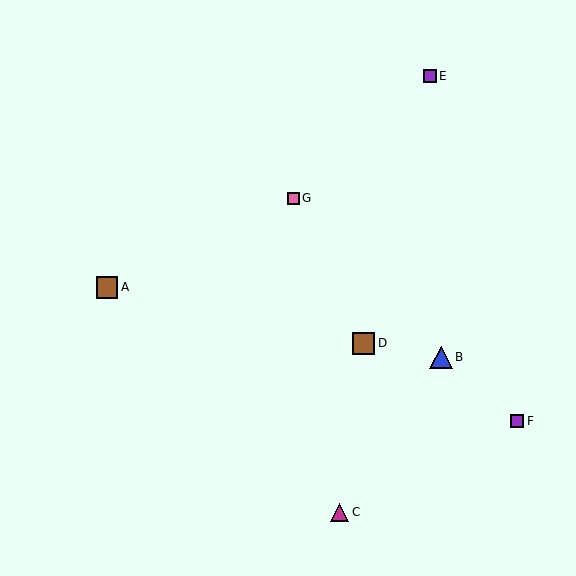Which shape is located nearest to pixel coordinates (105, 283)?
The brown square (labeled A) at (107, 287) is nearest to that location.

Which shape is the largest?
The blue triangle (labeled B) is the largest.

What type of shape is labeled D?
Shape D is a brown square.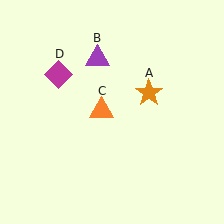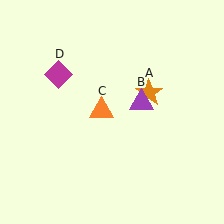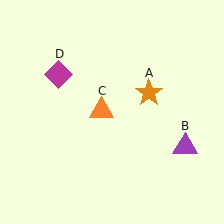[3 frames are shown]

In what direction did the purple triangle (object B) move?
The purple triangle (object B) moved down and to the right.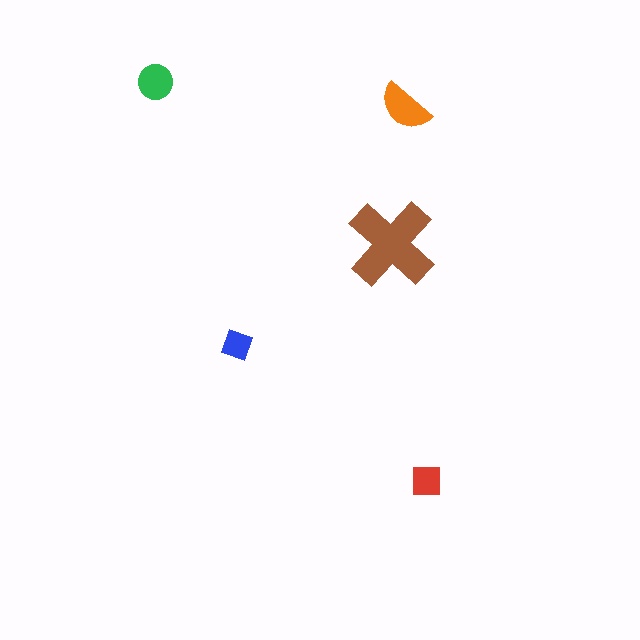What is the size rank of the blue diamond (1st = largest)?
5th.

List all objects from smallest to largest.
The blue diamond, the red square, the green circle, the orange semicircle, the brown cross.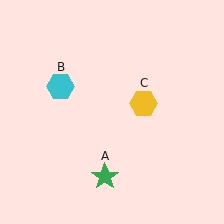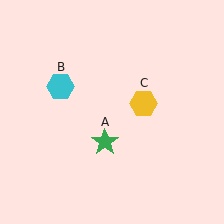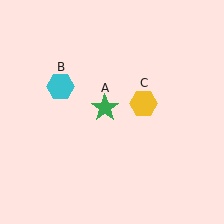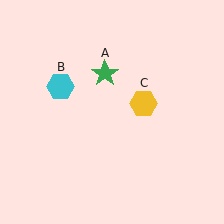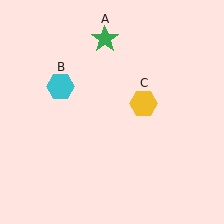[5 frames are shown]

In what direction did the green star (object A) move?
The green star (object A) moved up.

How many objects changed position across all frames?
1 object changed position: green star (object A).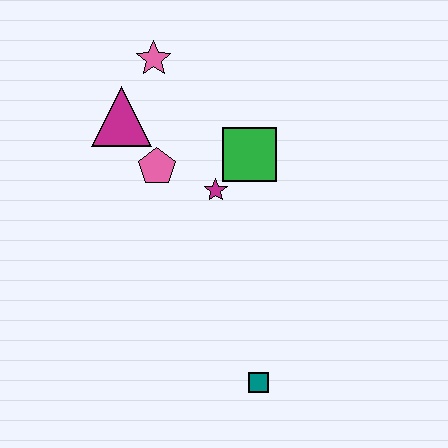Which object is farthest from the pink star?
The teal square is farthest from the pink star.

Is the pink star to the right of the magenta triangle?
Yes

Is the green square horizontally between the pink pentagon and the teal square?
Yes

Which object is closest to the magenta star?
The green square is closest to the magenta star.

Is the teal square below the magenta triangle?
Yes